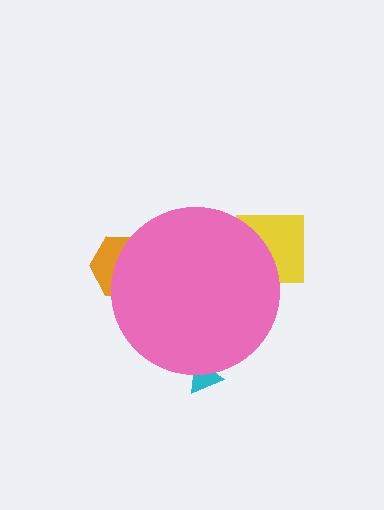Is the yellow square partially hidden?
Yes, the yellow square is partially hidden behind the pink circle.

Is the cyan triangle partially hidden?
Yes, the cyan triangle is partially hidden behind the pink circle.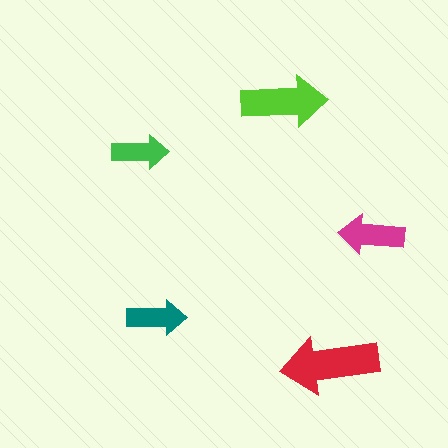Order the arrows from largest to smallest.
the red one, the lime one, the magenta one, the teal one, the green one.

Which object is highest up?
The lime arrow is topmost.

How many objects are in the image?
There are 5 objects in the image.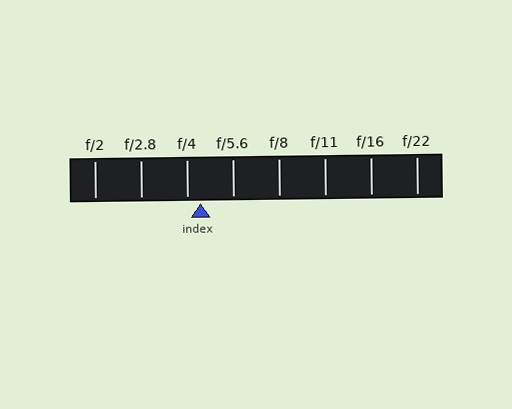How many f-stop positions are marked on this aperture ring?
There are 8 f-stop positions marked.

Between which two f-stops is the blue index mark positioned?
The index mark is between f/4 and f/5.6.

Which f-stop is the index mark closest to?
The index mark is closest to f/4.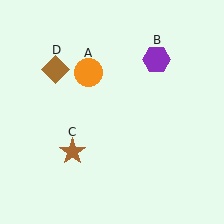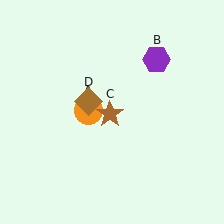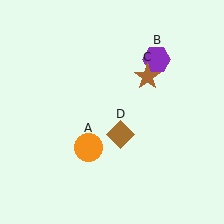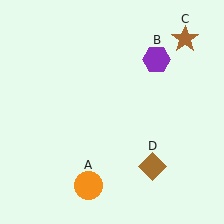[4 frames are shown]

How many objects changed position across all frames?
3 objects changed position: orange circle (object A), brown star (object C), brown diamond (object D).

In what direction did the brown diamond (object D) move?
The brown diamond (object D) moved down and to the right.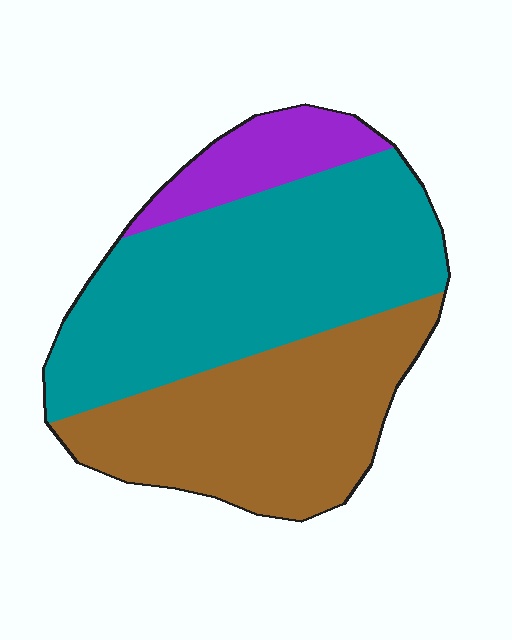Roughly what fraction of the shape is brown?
Brown takes up about three eighths (3/8) of the shape.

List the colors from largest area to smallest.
From largest to smallest: teal, brown, purple.